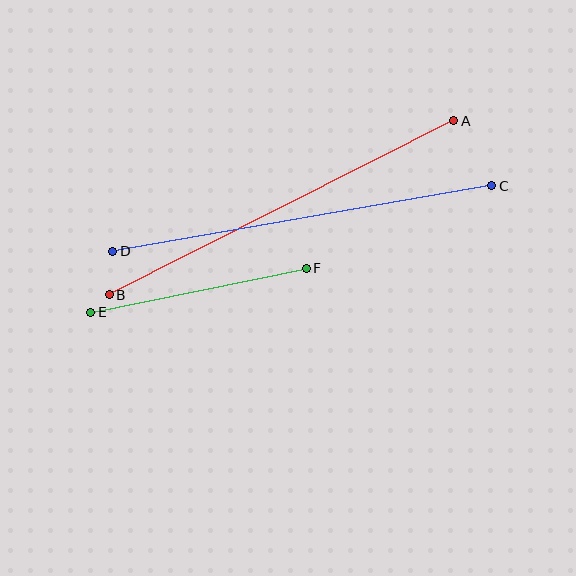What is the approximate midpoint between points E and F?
The midpoint is at approximately (199, 290) pixels.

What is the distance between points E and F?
The distance is approximately 220 pixels.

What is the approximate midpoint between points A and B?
The midpoint is at approximately (282, 208) pixels.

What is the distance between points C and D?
The distance is approximately 384 pixels.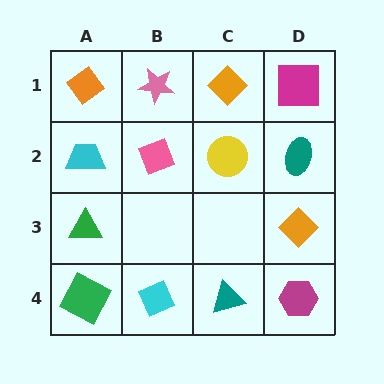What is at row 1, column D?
A magenta square.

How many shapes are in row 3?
2 shapes.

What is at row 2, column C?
A yellow circle.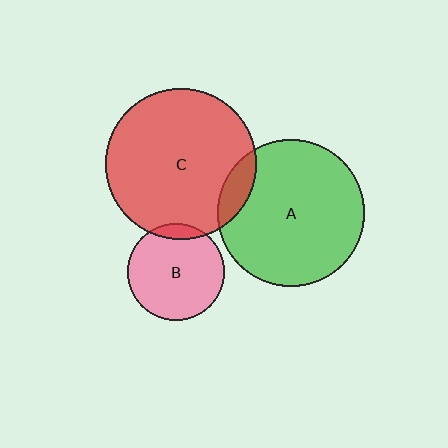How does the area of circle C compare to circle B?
Approximately 2.4 times.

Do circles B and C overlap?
Yes.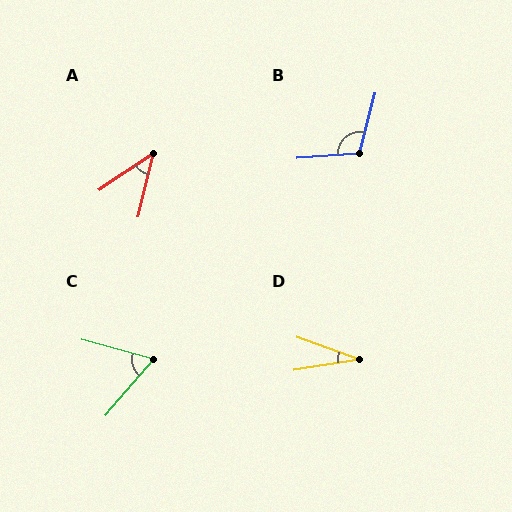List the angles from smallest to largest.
D (29°), A (42°), C (64°), B (108°).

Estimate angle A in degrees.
Approximately 42 degrees.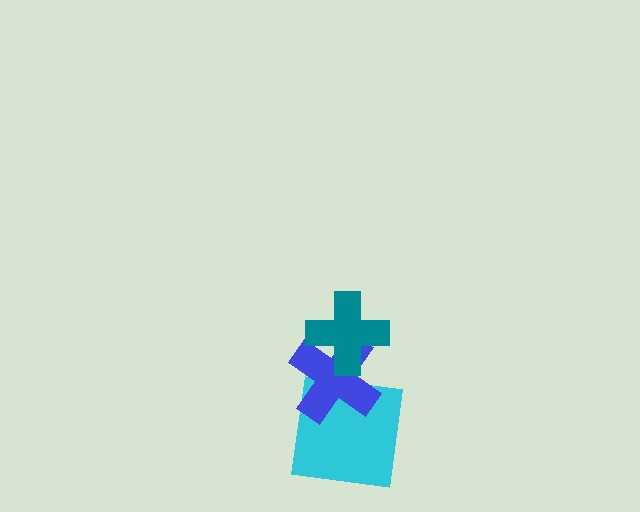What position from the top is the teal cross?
The teal cross is 1st from the top.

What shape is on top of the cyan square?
The blue cross is on top of the cyan square.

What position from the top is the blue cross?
The blue cross is 2nd from the top.